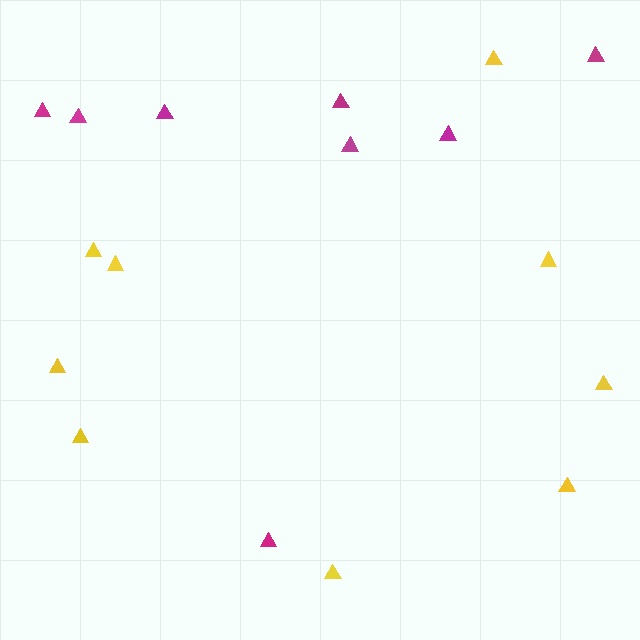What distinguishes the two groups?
There are 2 groups: one group of magenta triangles (8) and one group of yellow triangles (9).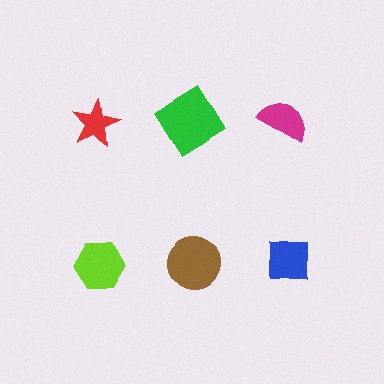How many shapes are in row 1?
3 shapes.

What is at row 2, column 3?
A blue square.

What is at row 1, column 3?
A magenta semicircle.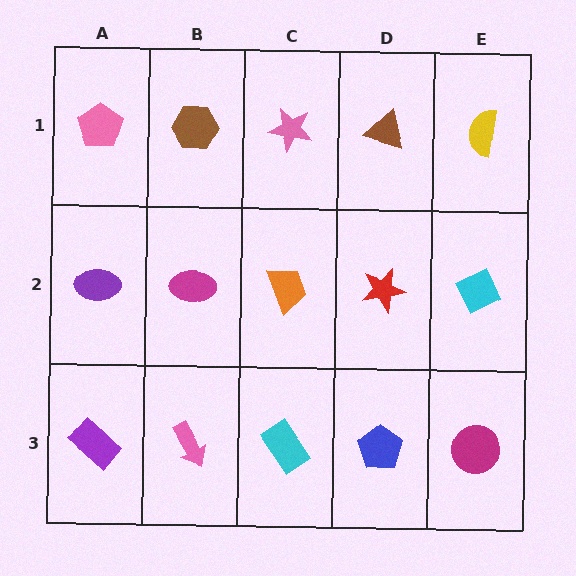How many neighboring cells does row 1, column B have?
3.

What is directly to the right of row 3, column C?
A blue pentagon.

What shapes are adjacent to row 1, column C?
An orange trapezoid (row 2, column C), a brown hexagon (row 1, column B), a brown triangle (row 1, column D).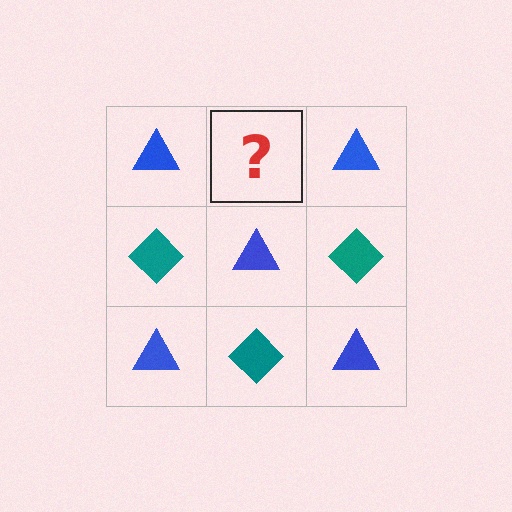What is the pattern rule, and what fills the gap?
The rule is that it alternates blue triangle and teal diamond in a checkerboard pattern. The gap should be filled with a teal diamond.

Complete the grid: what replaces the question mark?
The question mark should be replaced with a teal diamond.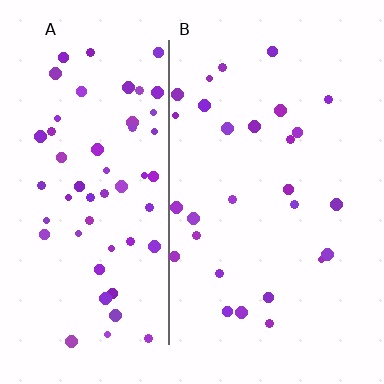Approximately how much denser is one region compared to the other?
Approximately 2.1× — region A over region B.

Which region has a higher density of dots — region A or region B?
A (the left).